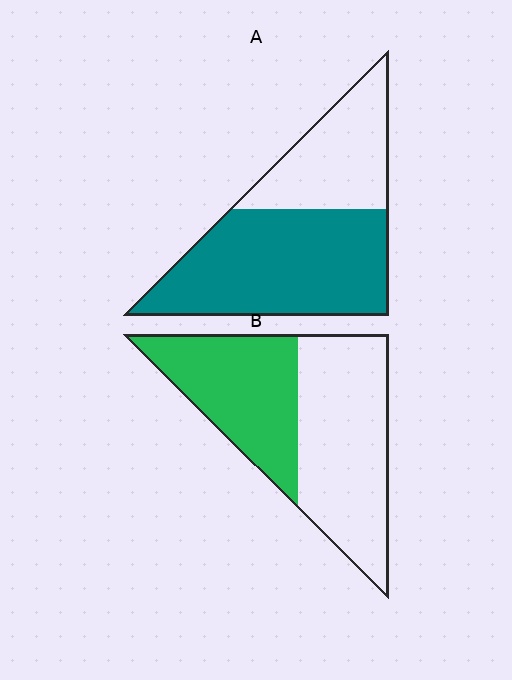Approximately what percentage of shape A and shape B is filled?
A is approximately 65% and B is approximately 45%.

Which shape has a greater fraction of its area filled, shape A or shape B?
Shape A.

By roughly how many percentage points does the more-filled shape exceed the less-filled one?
By roughly 20 percentage points (A over B).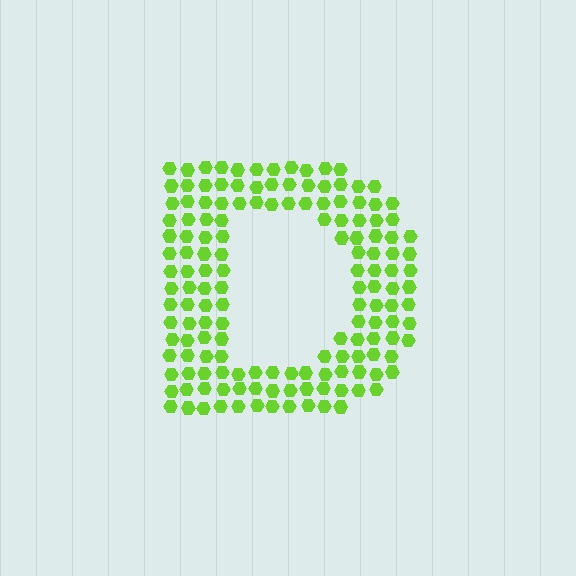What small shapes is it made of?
It is made of small hexagons.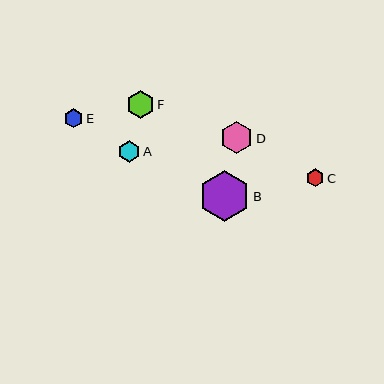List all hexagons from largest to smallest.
From largest to smallest: B, D, F, A, E, C.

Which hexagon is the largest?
Hexagon B is the largest with a size of approximately 52 pixels.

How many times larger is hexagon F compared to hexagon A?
Hexagon F is approximately 1.3 times the size of hexagon A.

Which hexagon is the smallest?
Hexagon C is the smallest with a size of approximately 18 pixels.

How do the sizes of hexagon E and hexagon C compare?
Hexagon E and hexagon C are approximately the same size.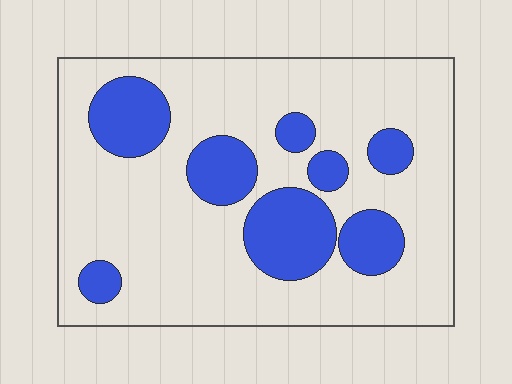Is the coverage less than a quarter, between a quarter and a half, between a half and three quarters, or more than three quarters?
Less than a quarter.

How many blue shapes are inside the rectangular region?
8.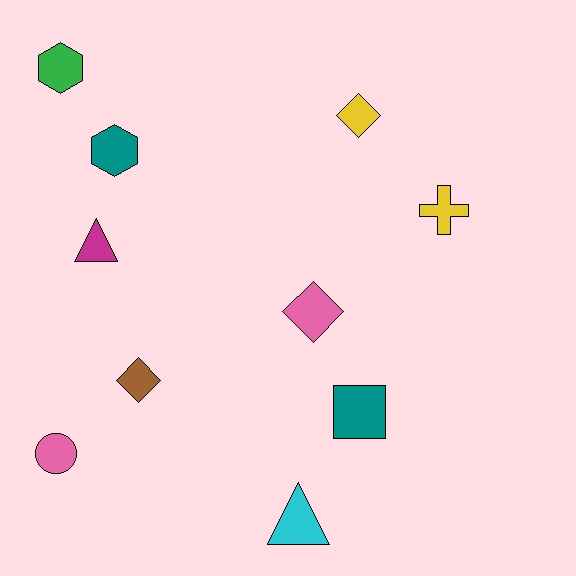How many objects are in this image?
There are 10 objects.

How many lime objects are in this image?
There are no lime objects.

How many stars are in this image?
There are no stars.